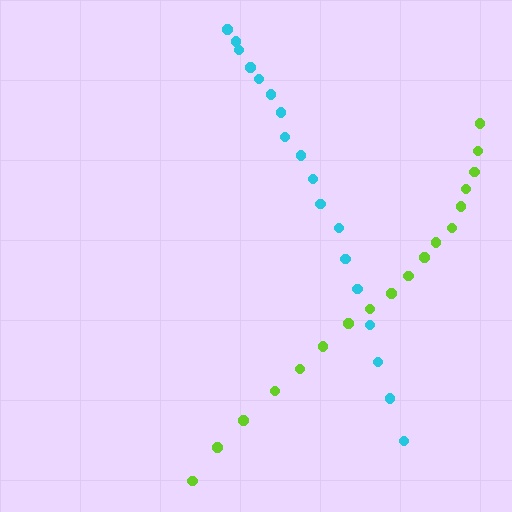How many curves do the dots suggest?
There are 2 distinct paths.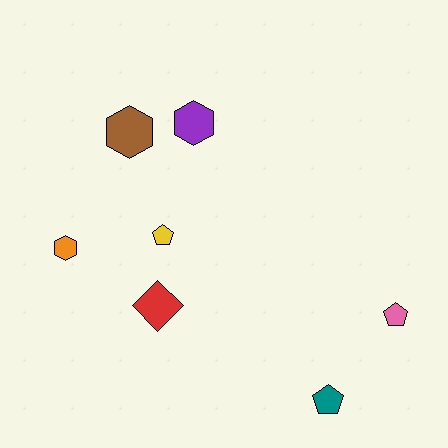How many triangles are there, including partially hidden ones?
There are no triangles.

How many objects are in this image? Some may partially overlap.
There are 7 objects.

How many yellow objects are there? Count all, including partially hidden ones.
There is 1 yellow object.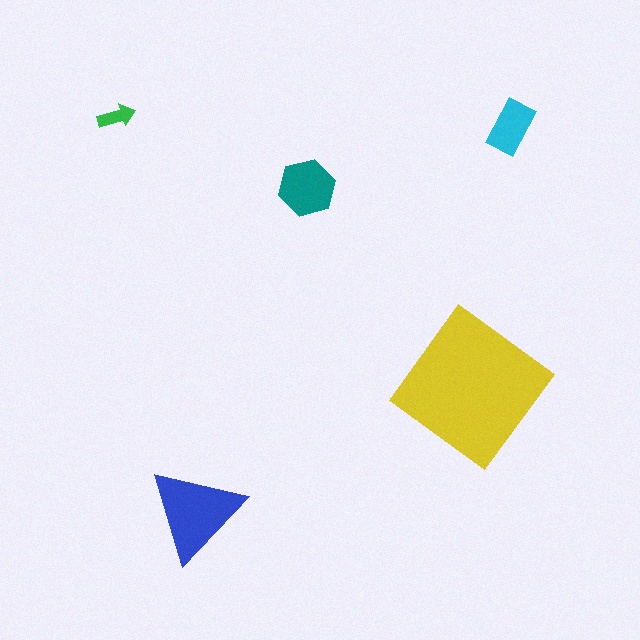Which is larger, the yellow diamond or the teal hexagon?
The yellow diamond.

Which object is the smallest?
The green arrow.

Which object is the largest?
The yellow diamond.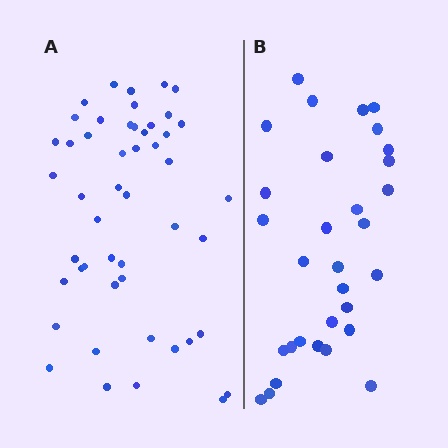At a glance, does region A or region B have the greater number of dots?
Region A (the left region) has more dots.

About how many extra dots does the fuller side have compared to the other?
Region A has approximately 20 more dots than region B.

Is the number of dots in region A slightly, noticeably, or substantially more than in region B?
Region A has substantially more. The ratio is roughly 1.6 to 1.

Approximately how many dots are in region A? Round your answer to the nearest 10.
About 50 dots. (The exact count is 49, which rounds to 50.)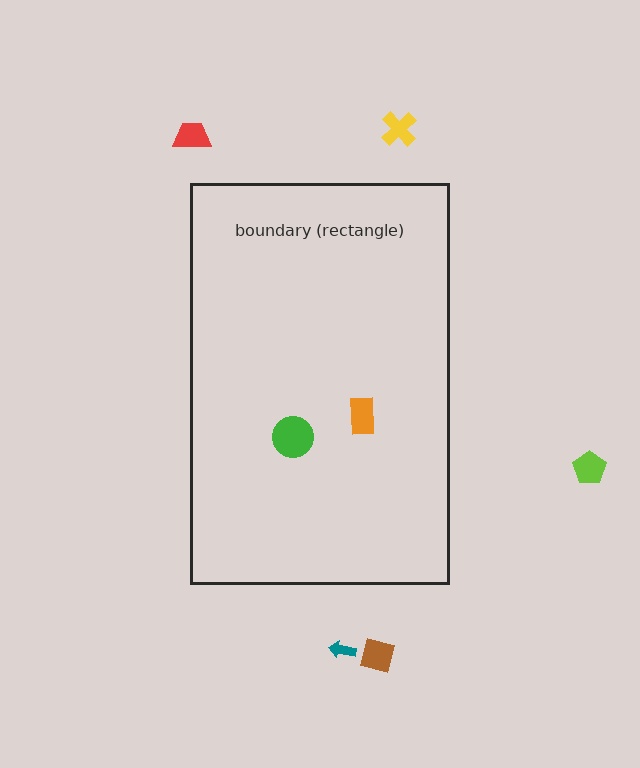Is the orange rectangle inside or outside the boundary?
Inside.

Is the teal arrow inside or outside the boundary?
Outside.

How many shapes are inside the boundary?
2 inside, 5 outside.